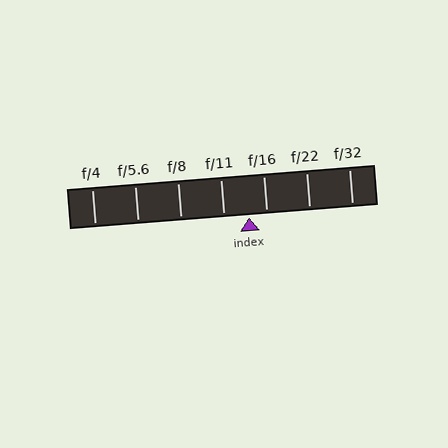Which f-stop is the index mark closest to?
The index mark is closest to f/16.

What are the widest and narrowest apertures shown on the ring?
The widest aperture shown is f/4 and the narrowest is f/32.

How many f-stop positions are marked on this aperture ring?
There are 7 f-stop positions marked.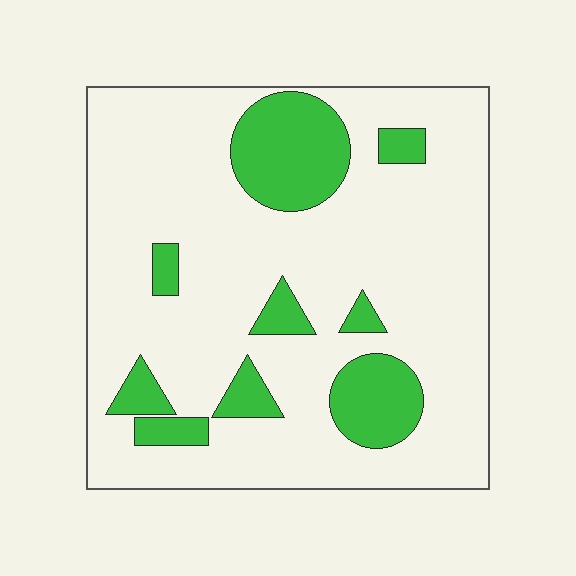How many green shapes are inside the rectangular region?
9.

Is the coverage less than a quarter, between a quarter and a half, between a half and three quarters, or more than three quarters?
Less than a quarter.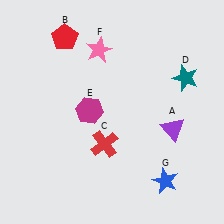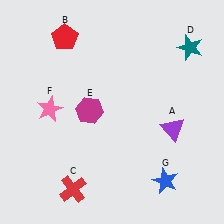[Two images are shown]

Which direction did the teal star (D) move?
The teal star (D) moved up.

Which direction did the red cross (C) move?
The red cross (C) moved down.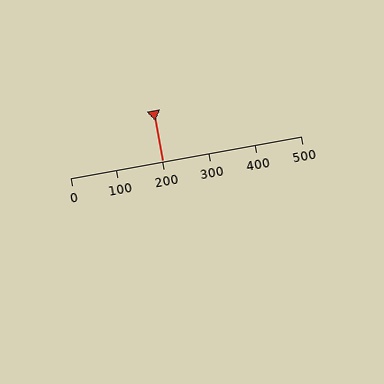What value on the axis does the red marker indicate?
The marker indicates approximately 200.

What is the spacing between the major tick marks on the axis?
The major ticks are spaced 100 apart.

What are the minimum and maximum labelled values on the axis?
The axis runs from 0 to 500.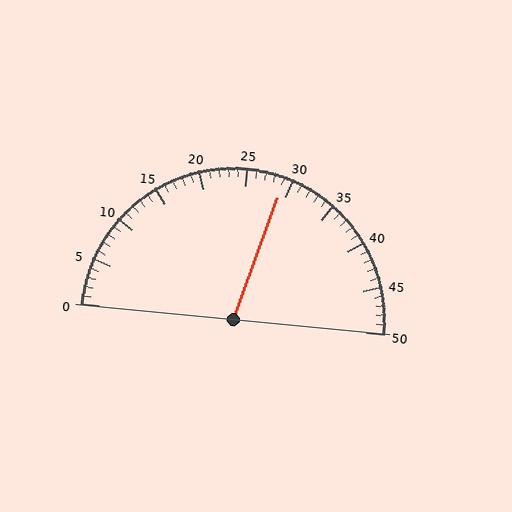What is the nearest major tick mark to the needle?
The nearest major tick mark is 30.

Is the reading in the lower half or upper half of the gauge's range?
The reading is in the upper half of the range (0 to 50).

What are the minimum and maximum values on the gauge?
The gauge ranges from 0 to 50.